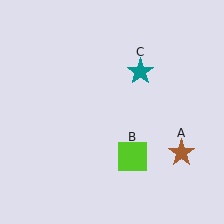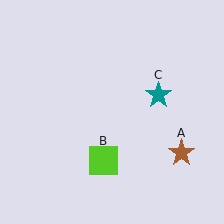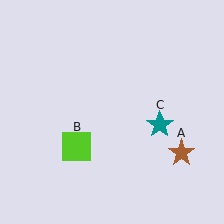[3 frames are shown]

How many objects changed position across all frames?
2 objects changed position: lime square (object B), teal star (object C).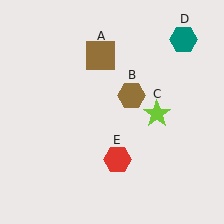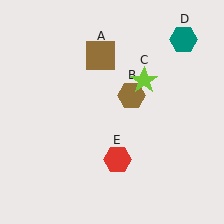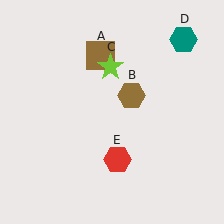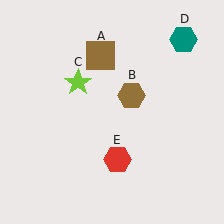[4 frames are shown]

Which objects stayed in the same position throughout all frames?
Brown square (object A) and brown hexagon (object B) and teal hexagon (object D) and red hexagon (object E) remained stationary.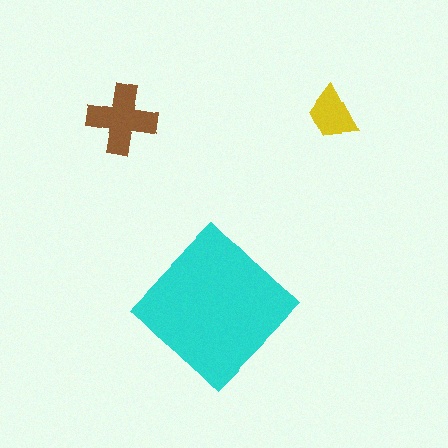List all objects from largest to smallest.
The cyan diamond, the brown cross, the yellow trapezoid.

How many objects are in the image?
There are 3 objects in the image.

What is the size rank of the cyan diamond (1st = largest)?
1st.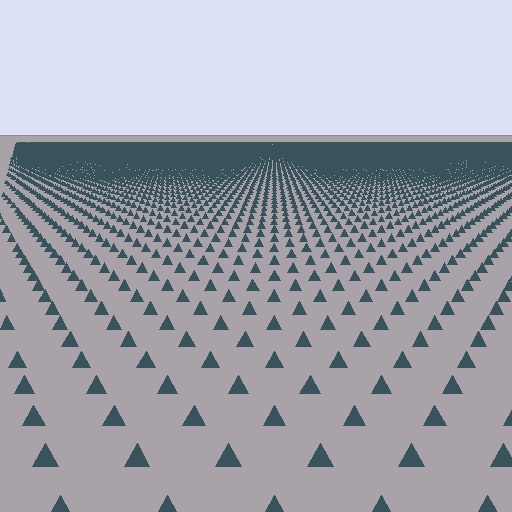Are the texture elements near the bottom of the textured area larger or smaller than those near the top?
Larger. Near the bottom, elements are closer to the viewer and appear at a bigger on-screen size.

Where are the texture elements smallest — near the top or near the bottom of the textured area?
Near the top.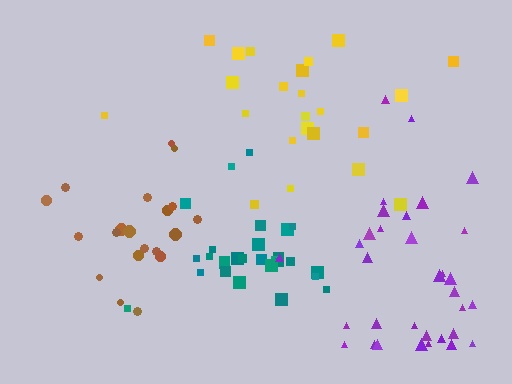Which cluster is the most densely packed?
Teal.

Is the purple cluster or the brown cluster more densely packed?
Brown.